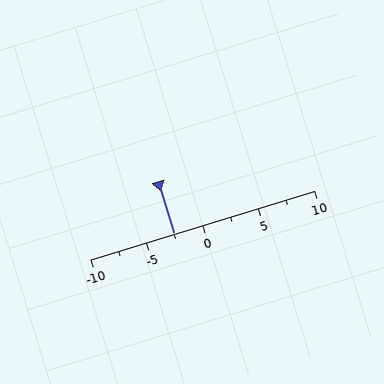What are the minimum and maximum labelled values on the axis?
The axis runs from -10 to 10.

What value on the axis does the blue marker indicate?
The marker indicates approximately -2.5.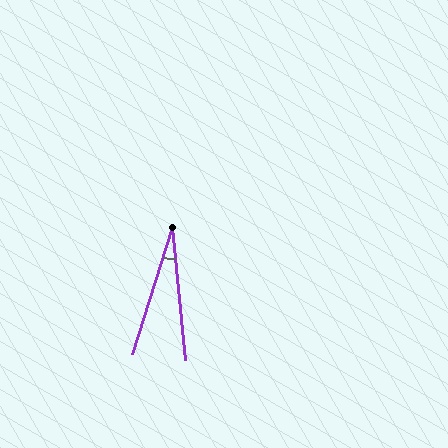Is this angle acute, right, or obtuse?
It is acute.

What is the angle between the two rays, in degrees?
Approximately 23 degrees.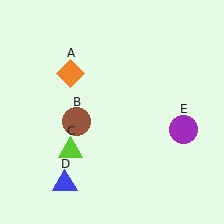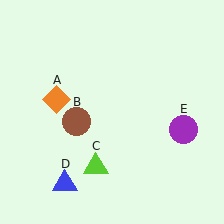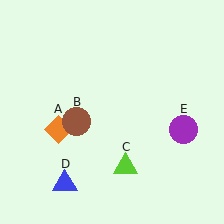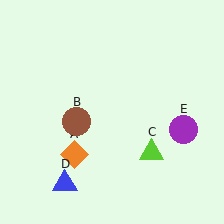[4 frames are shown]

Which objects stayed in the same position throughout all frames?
Brown circle (object B) and blue triangle (object D) and purple circle (object E) remained stationary.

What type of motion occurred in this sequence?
The orange diamond (object A), lime triangle (object C) rotated counterclockwise around the center of the scene.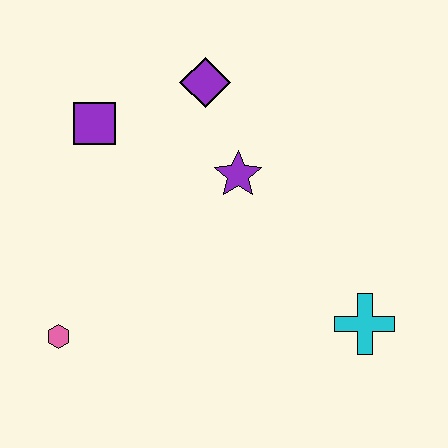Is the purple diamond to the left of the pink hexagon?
No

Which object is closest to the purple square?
The purple diamond is closest to the purple square.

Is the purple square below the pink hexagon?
No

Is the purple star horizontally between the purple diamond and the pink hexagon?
No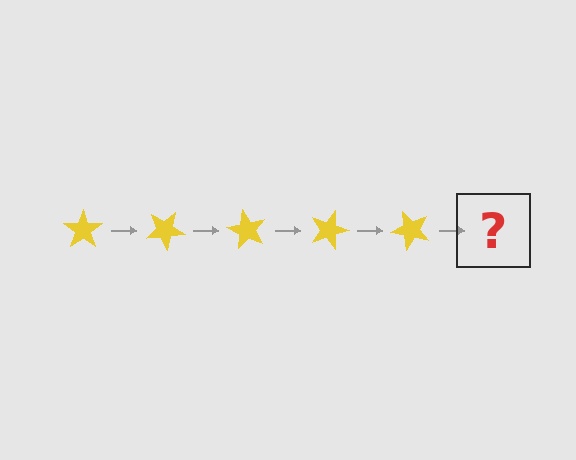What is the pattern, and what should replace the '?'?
The pattern is that the star rotates 30 degrees each step. The '?' should be a yellow star rotated 150 degrees.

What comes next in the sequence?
The next element should be a yellow star rotated 150 degrees.